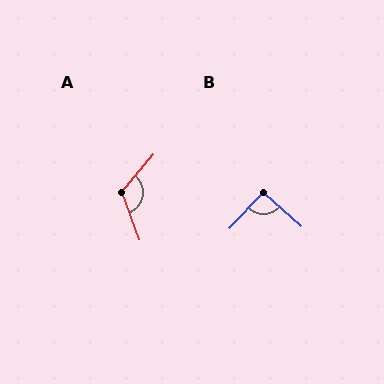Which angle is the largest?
A, at approximately 119 degrees.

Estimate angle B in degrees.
Approximately 92 degrees.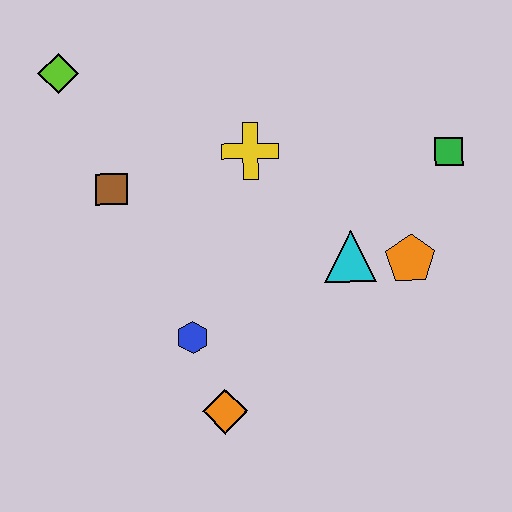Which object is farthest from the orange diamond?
The lime diamond is farthest from the orange diamond.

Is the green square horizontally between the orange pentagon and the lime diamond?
No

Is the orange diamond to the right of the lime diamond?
Yes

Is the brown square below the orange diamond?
No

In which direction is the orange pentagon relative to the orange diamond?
The orange pentagon is to the right of the orange diamond.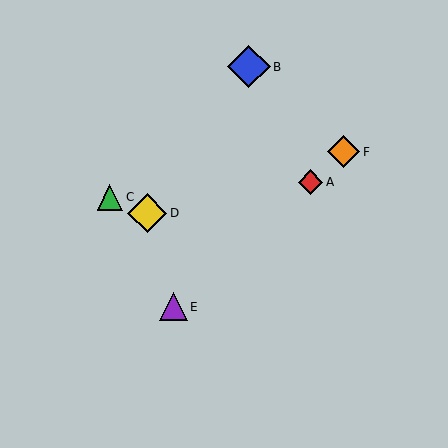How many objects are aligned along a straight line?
3 objects (A, E, F) are aligned along a straight line.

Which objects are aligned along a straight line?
Objects A, E, F are aligned along a straight line.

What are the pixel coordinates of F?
Object F is at (344, 152).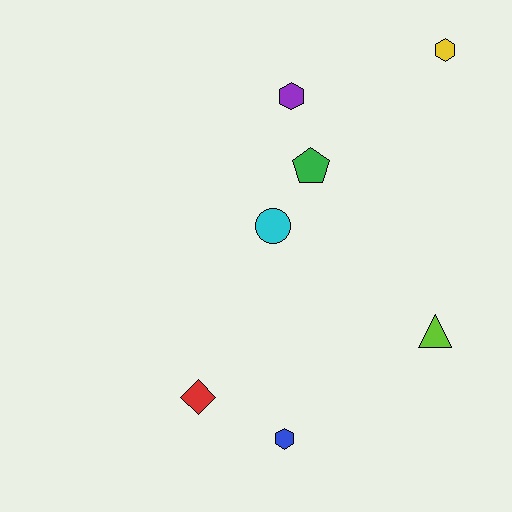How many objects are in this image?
There are 7 objects.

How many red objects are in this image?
There is 1 red object.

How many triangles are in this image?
There is 1 triangle.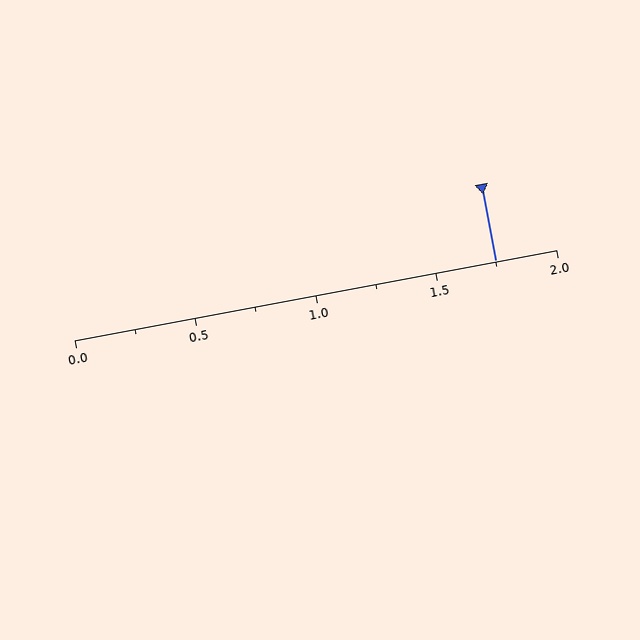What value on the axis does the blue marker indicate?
The marker indicates approximately 1.75.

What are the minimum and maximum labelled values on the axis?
The axis runs from 0.0 to 2.0.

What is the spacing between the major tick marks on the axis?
The major ticks are spaced 0.5 apart.